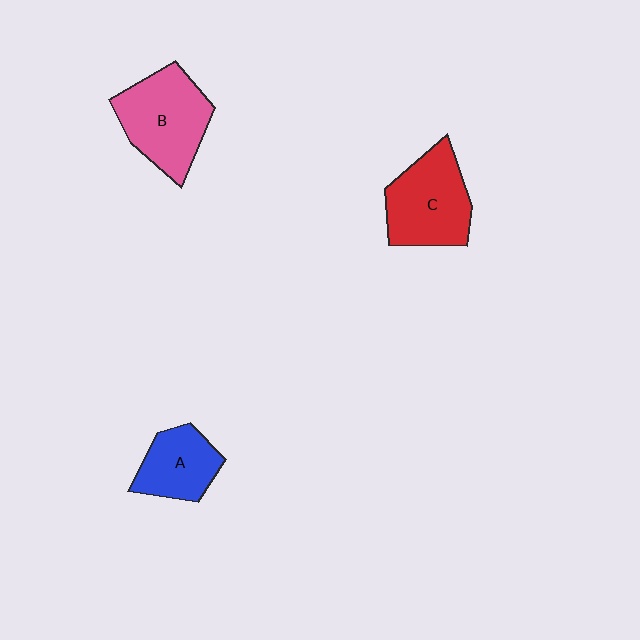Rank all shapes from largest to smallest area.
From largest to smallest: B (pink), C (red), A (blue).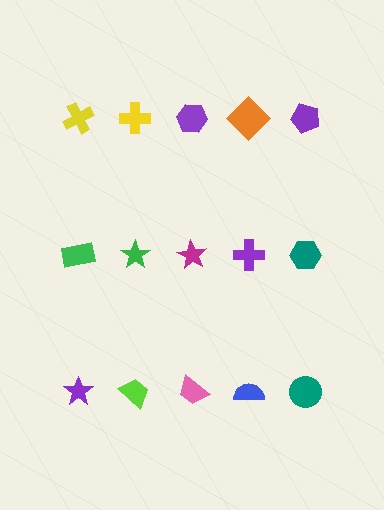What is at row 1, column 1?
A yellow cross.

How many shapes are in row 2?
5 shapes.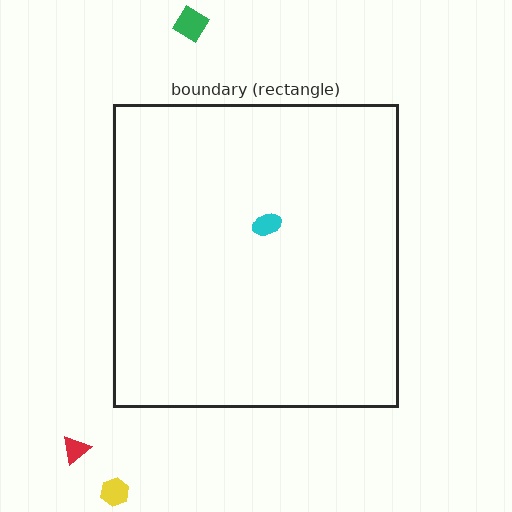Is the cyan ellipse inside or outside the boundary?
Inside.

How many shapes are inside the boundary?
1 inside, 3 outside.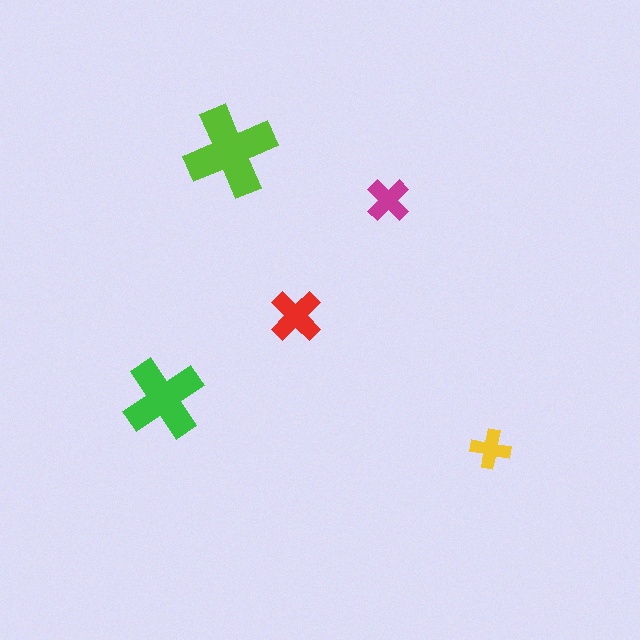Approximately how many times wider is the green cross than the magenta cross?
About 2 times wider.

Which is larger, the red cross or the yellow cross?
The red one.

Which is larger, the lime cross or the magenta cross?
The lime one.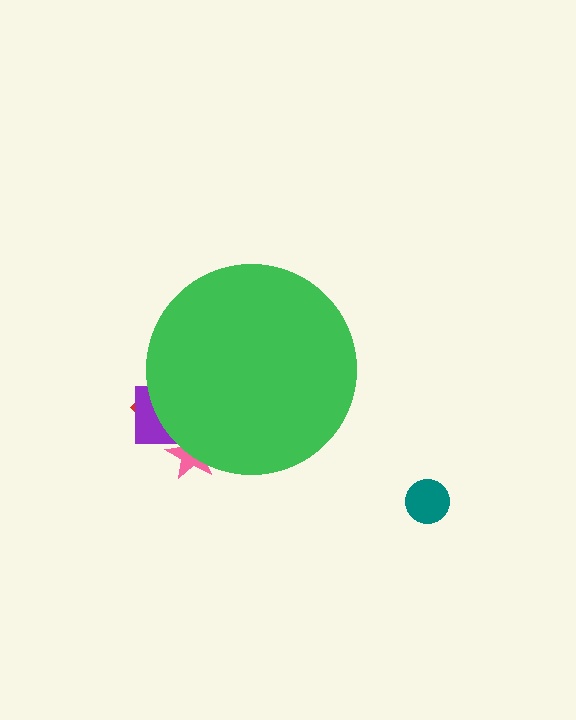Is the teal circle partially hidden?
No, the teal circle is fully visible.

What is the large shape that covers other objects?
A green circle.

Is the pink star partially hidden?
Yes, the pink star is partially hidden behind the green circle.